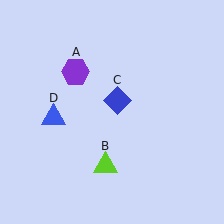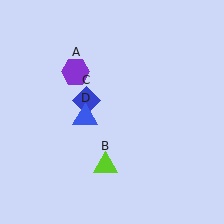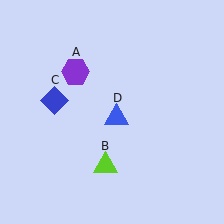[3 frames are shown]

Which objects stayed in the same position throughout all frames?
Purple hexagon (object A) and lime triangle (object B) remained stationary.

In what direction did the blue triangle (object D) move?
The blue triangle (object D) moved right.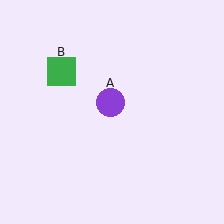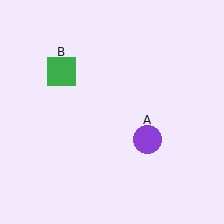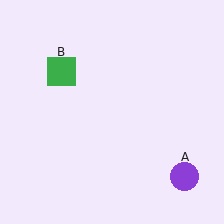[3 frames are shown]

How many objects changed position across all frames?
1 object changed position: purple circle (object A).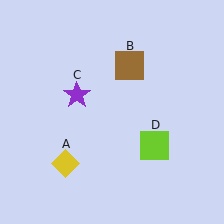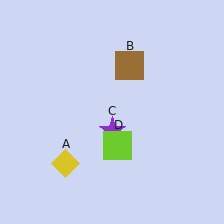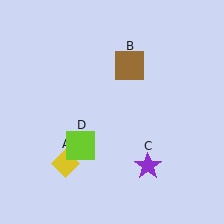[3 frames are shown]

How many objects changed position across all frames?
2 objects changed position: purple star (object C), lime square (object D).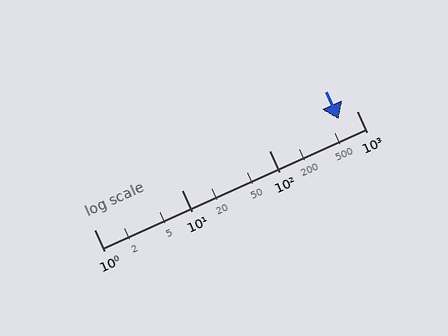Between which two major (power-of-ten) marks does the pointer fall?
The pointer is between 100 and 1000.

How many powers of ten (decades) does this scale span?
The scale spans 3 decades, from 1 to 1000.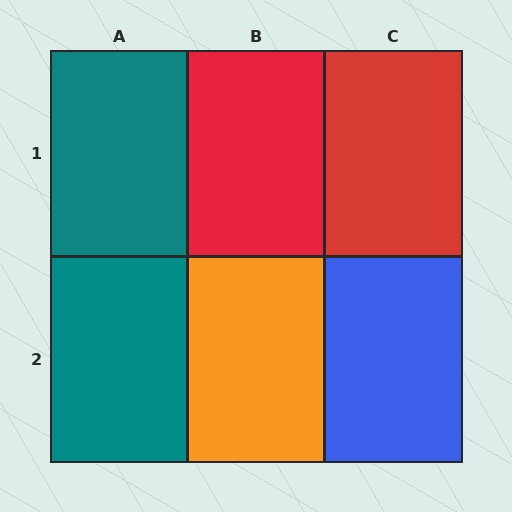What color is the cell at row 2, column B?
Orange.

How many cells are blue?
1 cell is blue.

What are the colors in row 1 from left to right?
Teal, red, red.